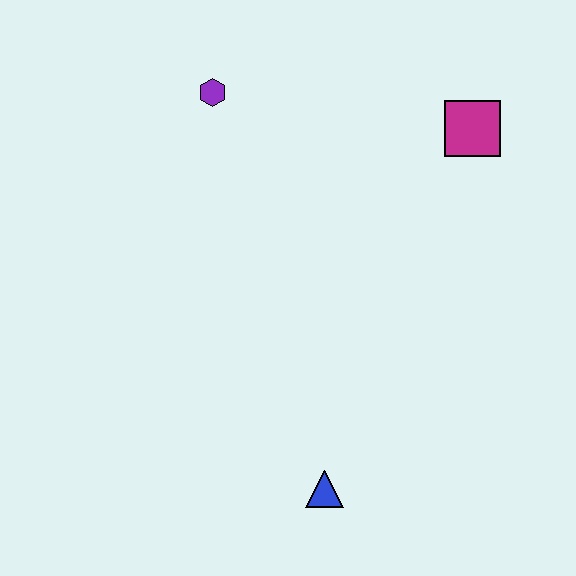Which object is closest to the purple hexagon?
The magenta square is closest to the purple hexagon.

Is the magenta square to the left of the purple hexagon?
No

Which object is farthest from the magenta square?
The blue triangle is farthest from the magenta square.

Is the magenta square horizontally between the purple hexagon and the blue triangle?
No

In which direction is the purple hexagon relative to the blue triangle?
The purple hexagon is above the blue triangle.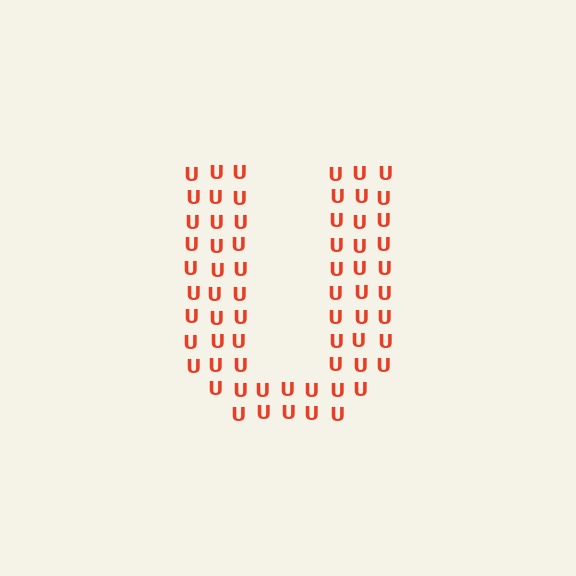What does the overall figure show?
The overall figure shows the letter U.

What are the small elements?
The small elements are letter U's.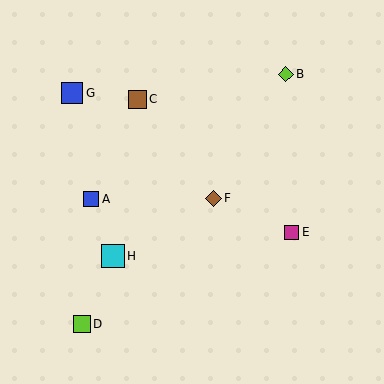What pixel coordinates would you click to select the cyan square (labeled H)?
Click at (113, 256) to select the cyan square H.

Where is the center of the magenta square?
The center of the magenta square is at (292, 232).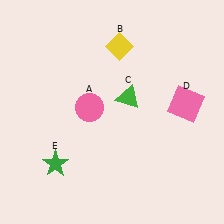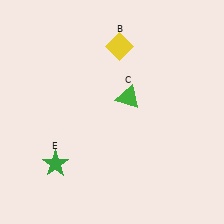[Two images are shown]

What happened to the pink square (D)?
The pink square (D) was removed in Image 2. It was in the top-right area of Image 1.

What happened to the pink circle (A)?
The pink circle (A) was removed in Image 2. It was in the top-left area of Image 1.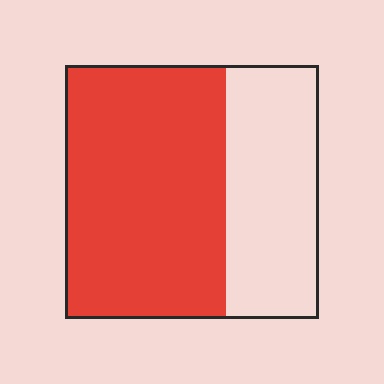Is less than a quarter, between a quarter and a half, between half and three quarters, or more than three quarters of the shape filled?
Between half and three quarters.